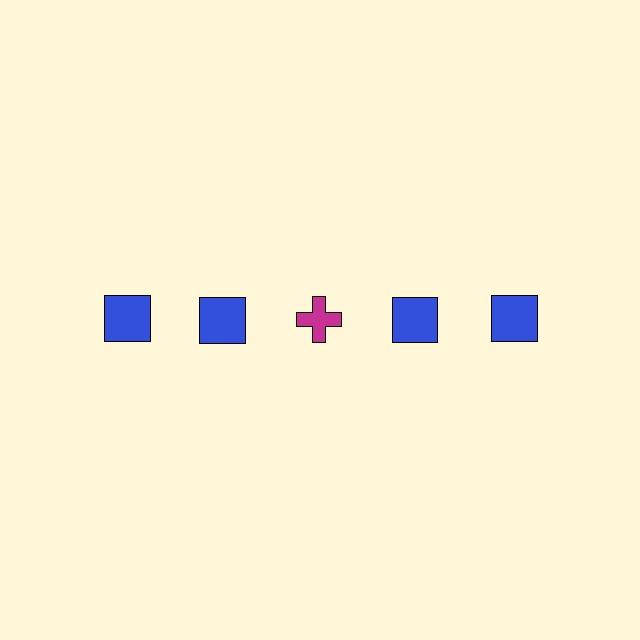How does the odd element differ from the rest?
It differs in both color (magenta instead of blue) and shape (cross instead of square).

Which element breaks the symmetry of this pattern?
The magenta cross in the top row, center column breaks the symmetry. All other shapes are blue squares.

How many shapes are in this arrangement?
There are 5 shapes arranged in a grid pattern.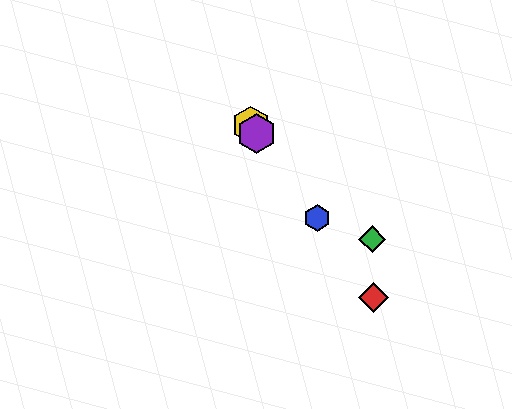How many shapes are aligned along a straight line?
4 shapes (the red diamond, the blue hexagon, the yellow hexagon, the purple hexagon) are aligned along a straight line.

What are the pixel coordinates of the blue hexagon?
The blue hexagon is at (317, 218).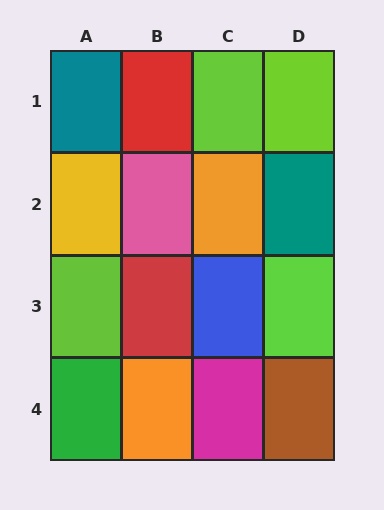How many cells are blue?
1 cell is blue.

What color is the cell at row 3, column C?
Blue.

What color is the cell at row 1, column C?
Lime.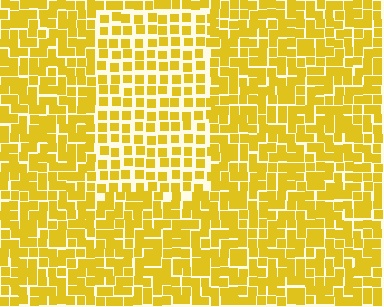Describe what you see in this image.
The image contains small yellow elements arranged at two different densities. A rectangle-shaped region is visible where the elements are less densely packed than the surrounding area.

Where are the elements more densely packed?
The elements are more densely packed outside the rectangle boundary.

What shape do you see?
I see a rectangle.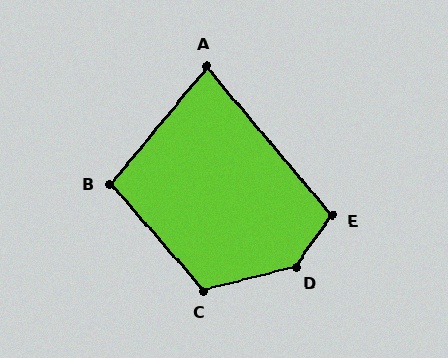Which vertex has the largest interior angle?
D, at approximately 139 degrees.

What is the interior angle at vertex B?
Approximately 100 degrees (obtuse).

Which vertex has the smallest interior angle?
A, at approximately 79 degrees.